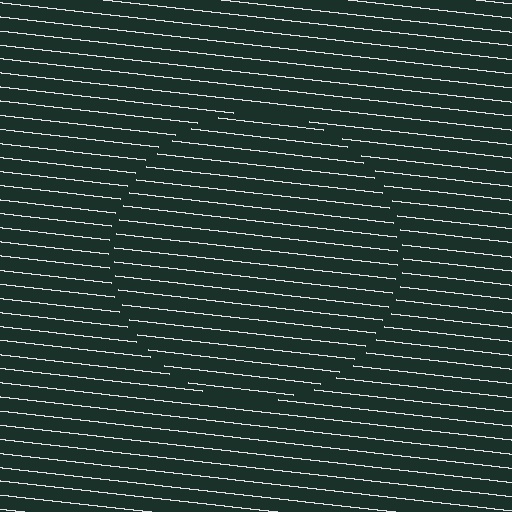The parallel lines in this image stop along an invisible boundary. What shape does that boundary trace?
An illusory circle. The interior of the shape contains the same grating, shifted by half a period — the contour is defined by the phase discontinuity where line-ends from the inner and outer gratings abut.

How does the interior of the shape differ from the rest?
The interior of the shape contains the same grating, shifted by half a period — the contour is defined by the phase discontinuity where line-ends from the inner and outer gratings abut.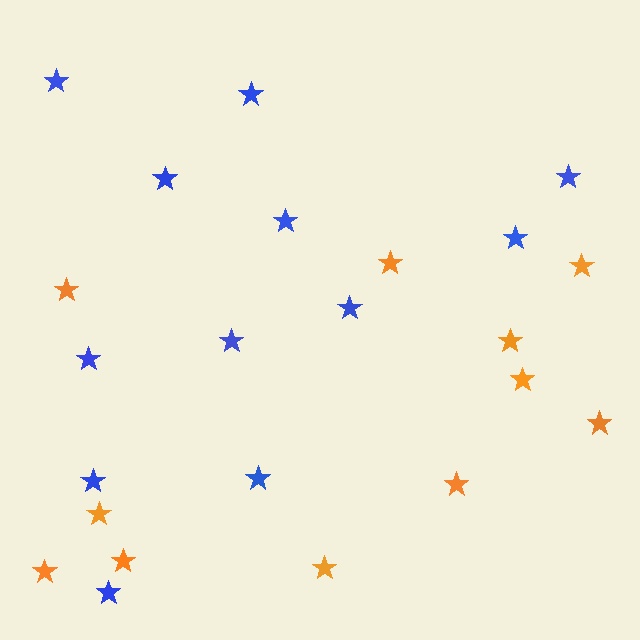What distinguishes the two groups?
There are 2 groups: one group of orange stars (11) and one group of blue stars (12).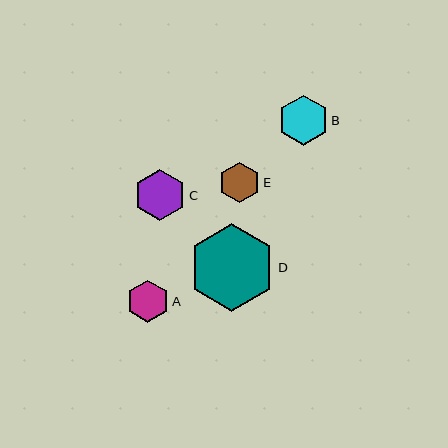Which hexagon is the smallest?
Hexagon E is the smallest with a size of approximately 41 pixels.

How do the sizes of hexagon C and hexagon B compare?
Hexagon C and hexagon B are approximately the same size.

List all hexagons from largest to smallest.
From largest to smallest: D, C, B, A, E.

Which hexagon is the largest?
Hexagon D is the largest with a size of approximately 87 pixels.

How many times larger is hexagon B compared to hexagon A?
Hexagon B is approximately 1.2 times the size of hexagon A.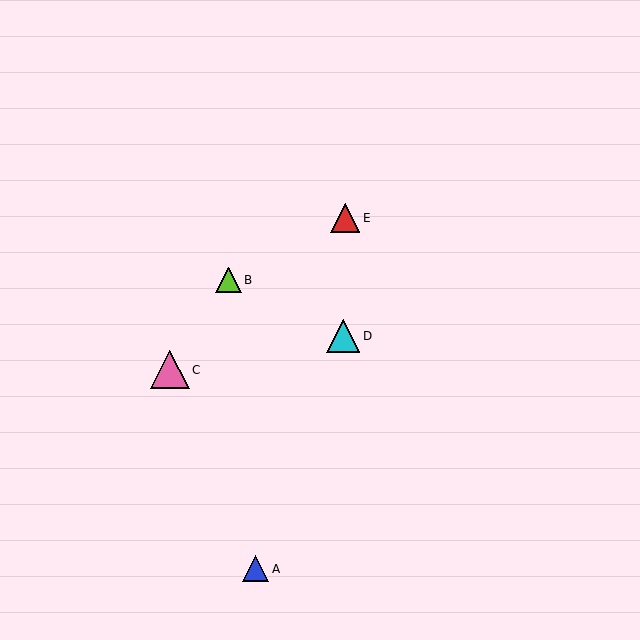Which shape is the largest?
The pink triangle (labeled C) is the largest.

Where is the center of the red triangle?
The center of the red triangle is at (345, 218).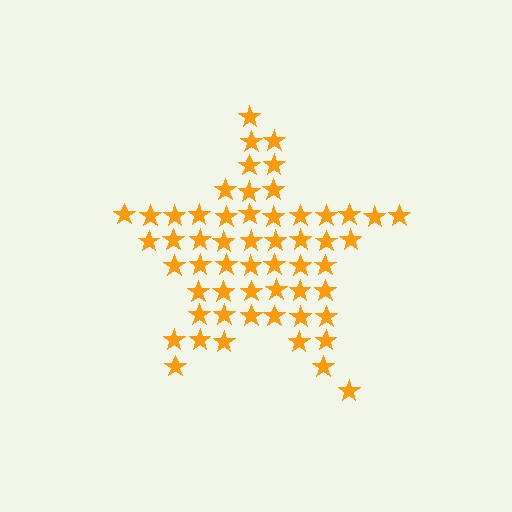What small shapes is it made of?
It is made of small stars.